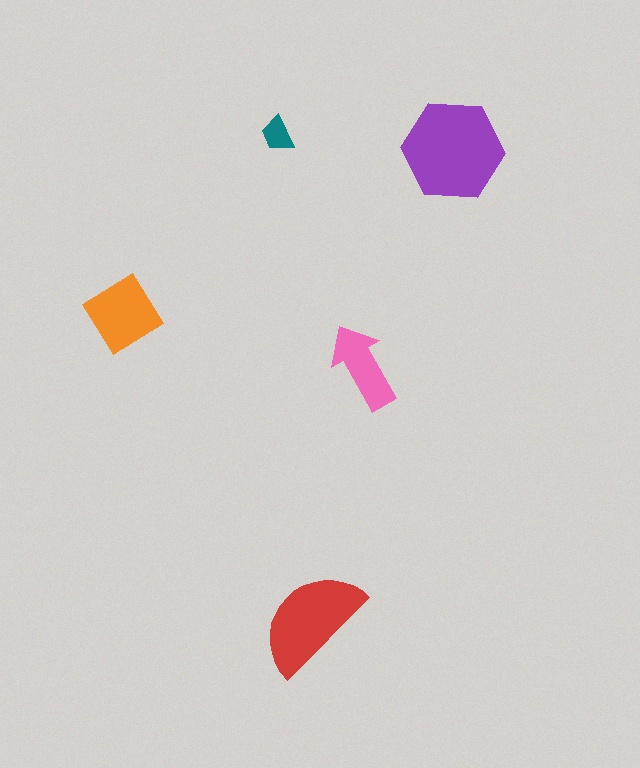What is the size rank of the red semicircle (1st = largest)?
2nd.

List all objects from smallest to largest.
The teal trapezoid, the pink arrow, the orange diamond, the red semicircle, the purple hexagon.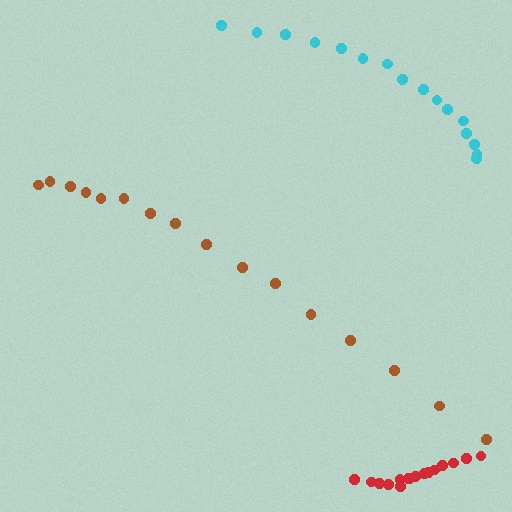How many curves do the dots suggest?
There are 3 distinct paths.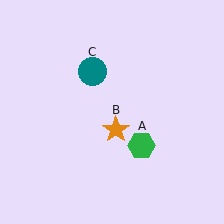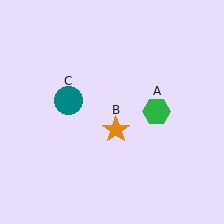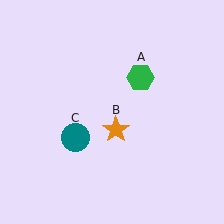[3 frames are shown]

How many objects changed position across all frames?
2 objects changed position: green hexagon (object A), teal circle (object C).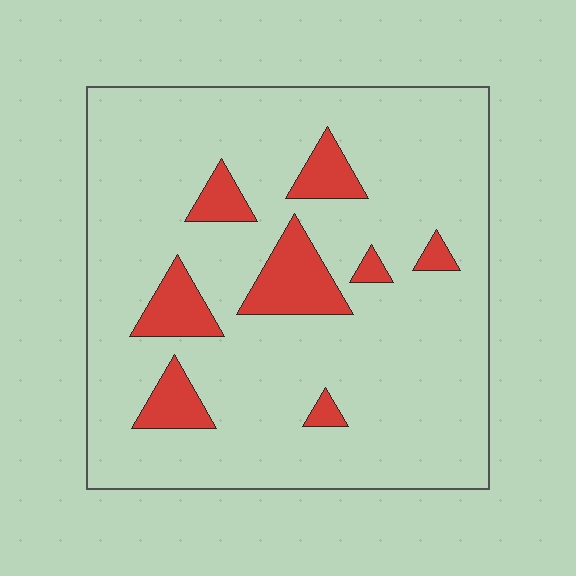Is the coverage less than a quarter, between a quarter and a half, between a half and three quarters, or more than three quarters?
Less than a quarter.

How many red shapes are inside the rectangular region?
8.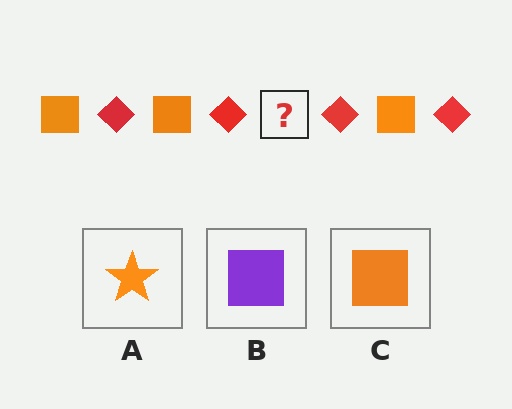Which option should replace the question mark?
Option C.